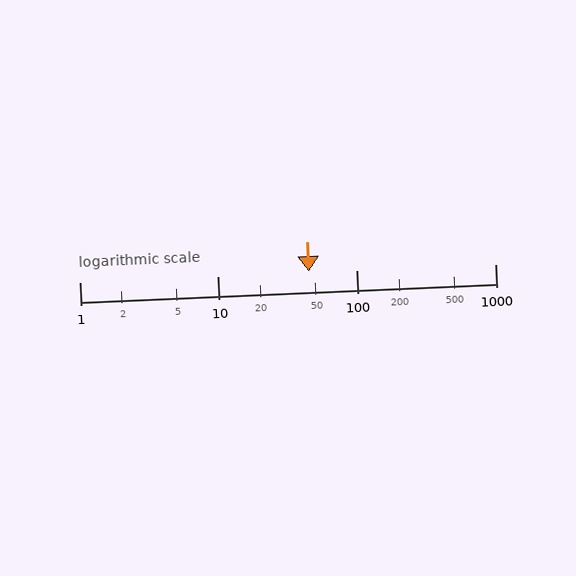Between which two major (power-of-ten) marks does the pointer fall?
The pointer is between 10 and 100.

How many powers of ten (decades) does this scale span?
The scale spans 3 decades, from 1 to 1000.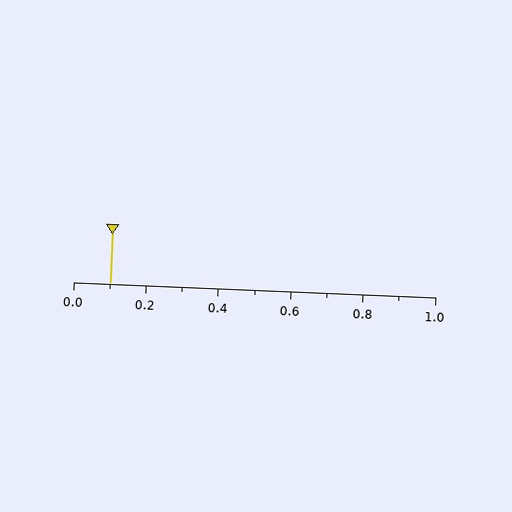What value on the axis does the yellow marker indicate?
The marker indicates approximately 0.1.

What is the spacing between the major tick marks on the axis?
The major ticks are spaced 0.2 apart.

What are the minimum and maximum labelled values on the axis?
The axis runs from 0.0 to 1.0.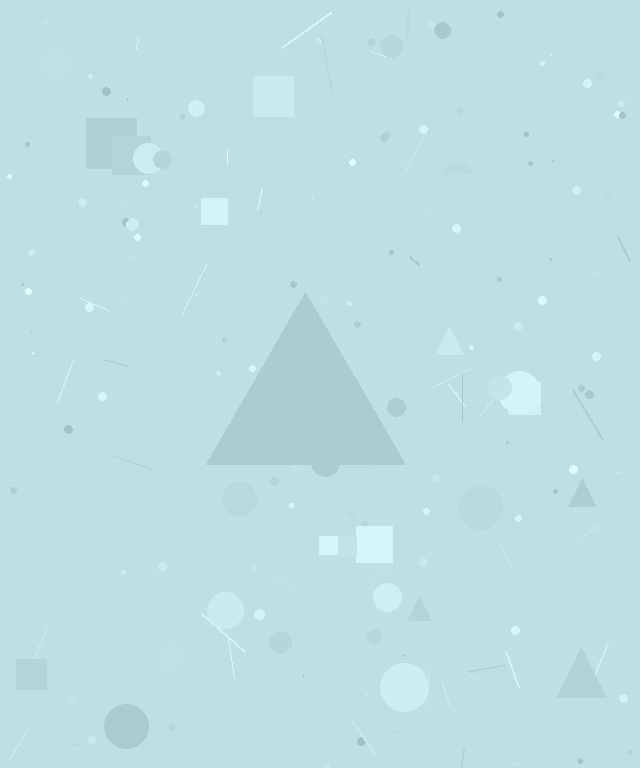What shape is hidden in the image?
A triangle is hidden in the image.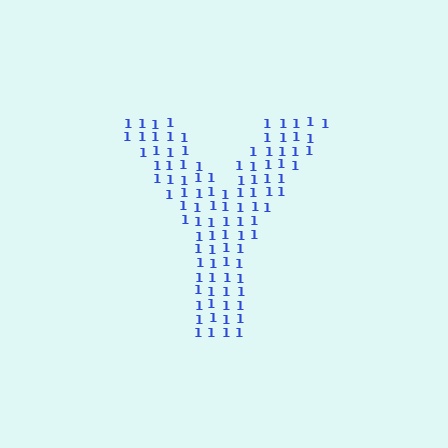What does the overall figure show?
The overall figure shows the letter Y.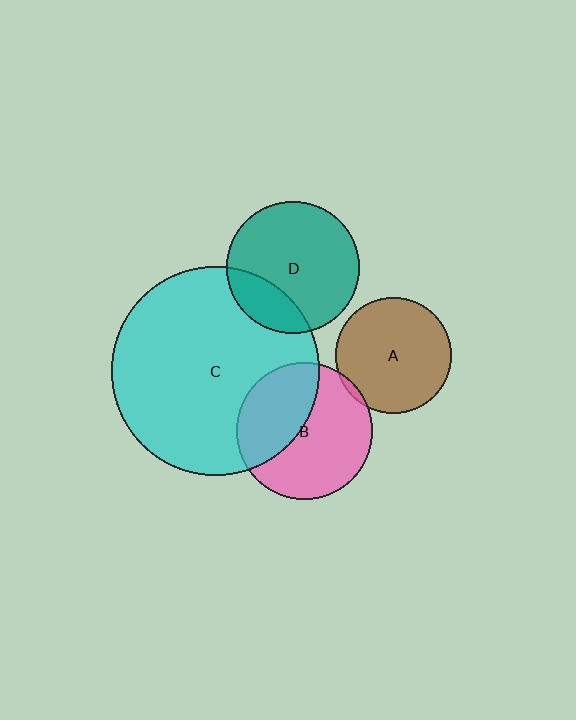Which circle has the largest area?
Circle C (cyan).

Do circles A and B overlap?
Yes.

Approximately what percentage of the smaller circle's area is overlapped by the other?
Approximately 5%.